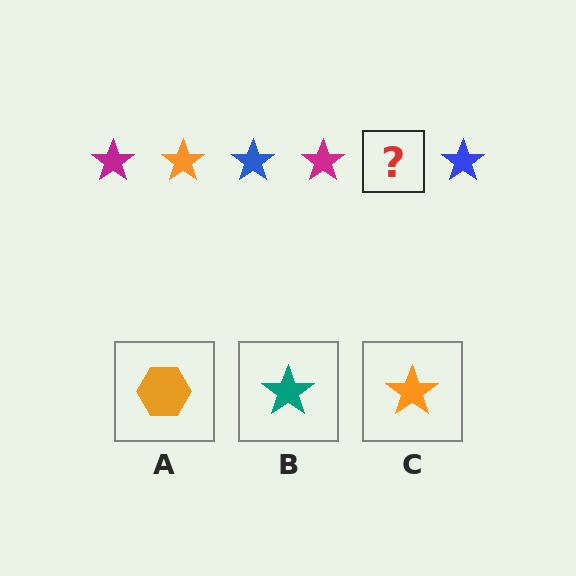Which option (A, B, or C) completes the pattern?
C.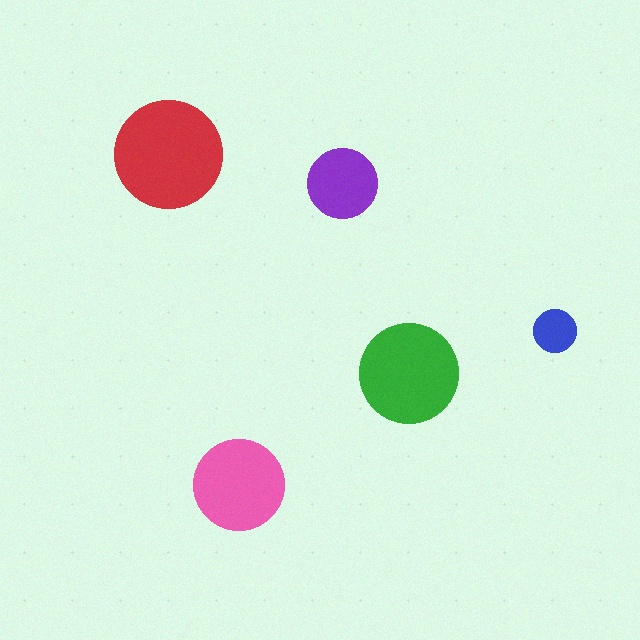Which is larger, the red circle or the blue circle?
The red one.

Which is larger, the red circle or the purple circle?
The red one.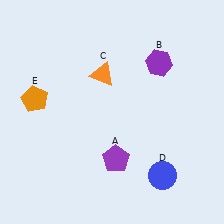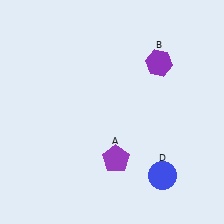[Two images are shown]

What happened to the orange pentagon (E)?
The orange pentagon (E) was removed in Image 2. It was in the top-left area of Image 1.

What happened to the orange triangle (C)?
The orange triangle (C) was removed in Image 2. It was in the top-left area of Image 1.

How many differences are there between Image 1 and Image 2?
There are 2 differences between the two images.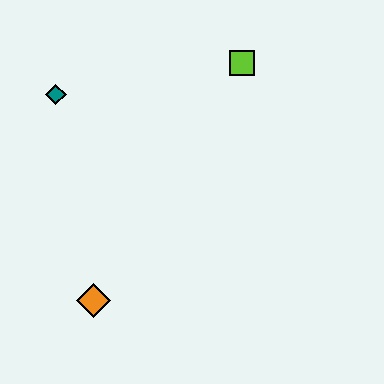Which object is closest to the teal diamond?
The lime square is closest to the teal diamond.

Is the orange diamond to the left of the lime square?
Yes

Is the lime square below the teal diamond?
No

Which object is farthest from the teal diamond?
The orange diamond is farthest from the teal diamond.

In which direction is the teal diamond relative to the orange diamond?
The teal diamond is above the orange diamond.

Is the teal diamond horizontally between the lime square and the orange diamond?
No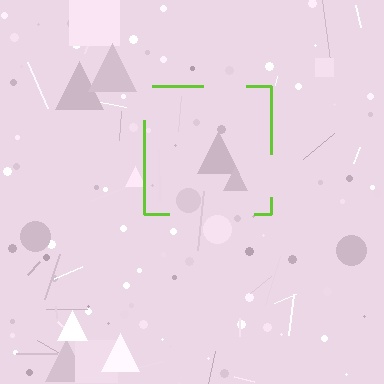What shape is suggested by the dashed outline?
The dashed outline suggests a square.